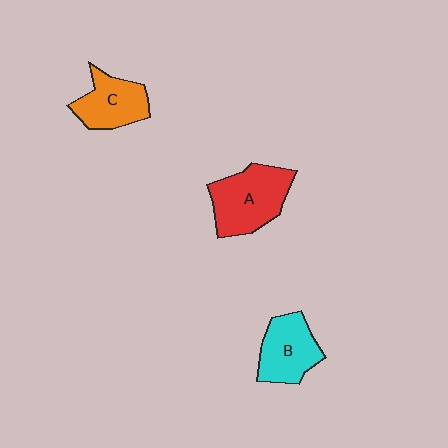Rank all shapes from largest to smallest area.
From largest to smallest: A (red), B (cyan), C (orange).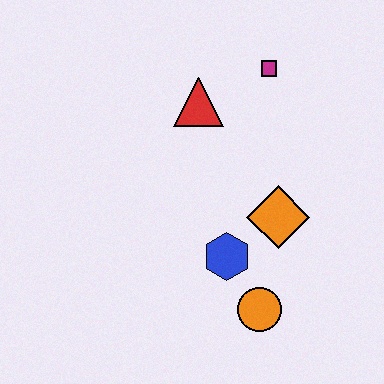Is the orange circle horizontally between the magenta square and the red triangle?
Yes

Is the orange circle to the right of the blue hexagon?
Yes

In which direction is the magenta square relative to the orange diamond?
The magenta square is above the orange diamond.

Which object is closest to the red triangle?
The magenta square is closest to the red triangle.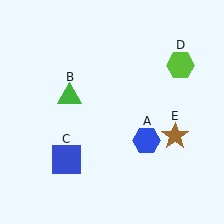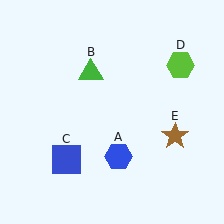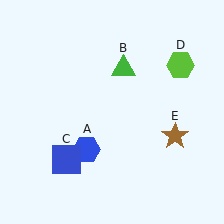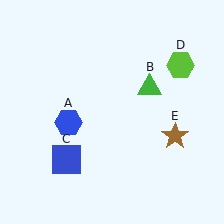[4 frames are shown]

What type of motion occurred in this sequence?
The blue hexagon (object A), green triangle (object B) rotated clockwise around the center of the scene.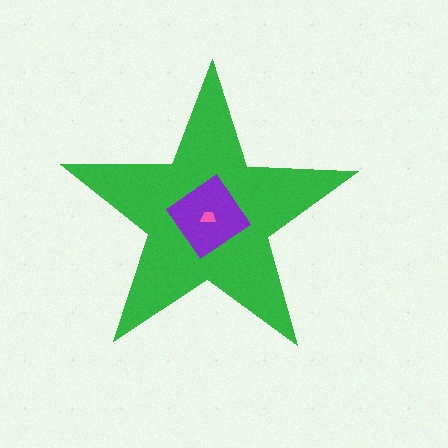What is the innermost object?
The pink trapezoid.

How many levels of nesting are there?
3.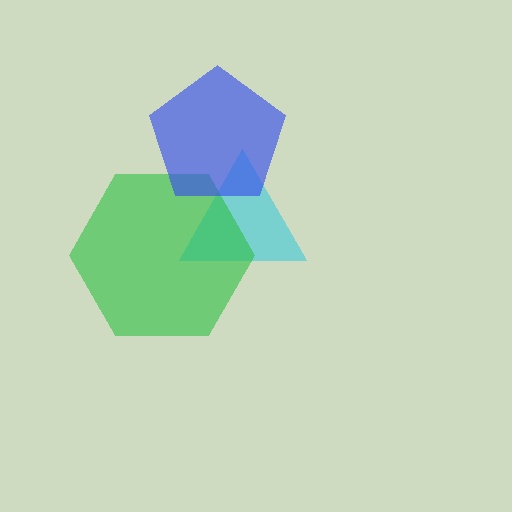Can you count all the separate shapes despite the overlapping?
Yes, there are 3 separate shapes.